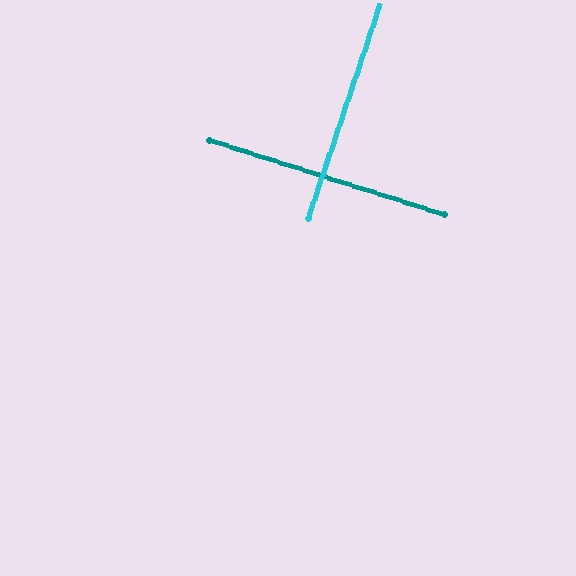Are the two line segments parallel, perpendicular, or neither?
Perpendicular — they meet at approximately 89°.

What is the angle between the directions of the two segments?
Approximately 89 degrees.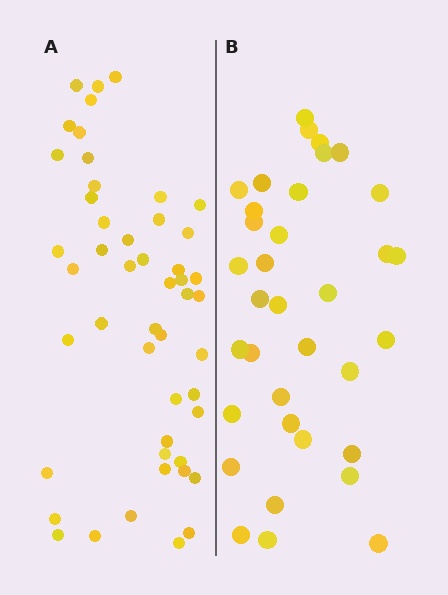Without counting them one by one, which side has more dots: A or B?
Region A (the left region) has more dots.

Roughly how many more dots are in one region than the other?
Region A has approximately 15 more dots than region B.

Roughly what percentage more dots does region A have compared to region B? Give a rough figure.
About 40% more.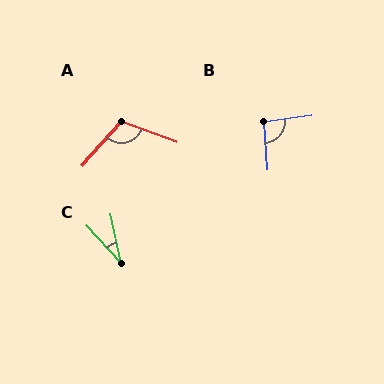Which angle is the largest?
A, at approximately 112 degrees.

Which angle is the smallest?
C, at approximately 31 degrees.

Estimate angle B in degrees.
Approximately 93 degrees.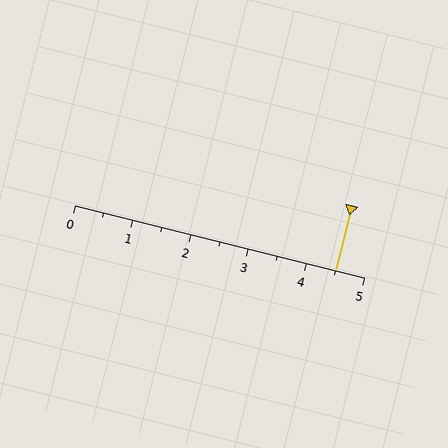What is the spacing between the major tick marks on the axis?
The major ticks are spaced 1 apart.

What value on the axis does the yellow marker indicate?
The marker indicates approximately 4.5.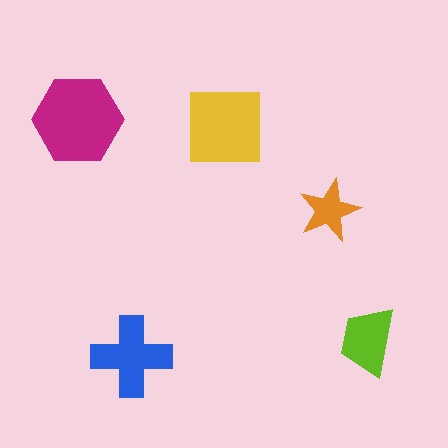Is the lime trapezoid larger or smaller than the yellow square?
Smaller.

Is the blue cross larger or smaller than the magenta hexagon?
Smaller.